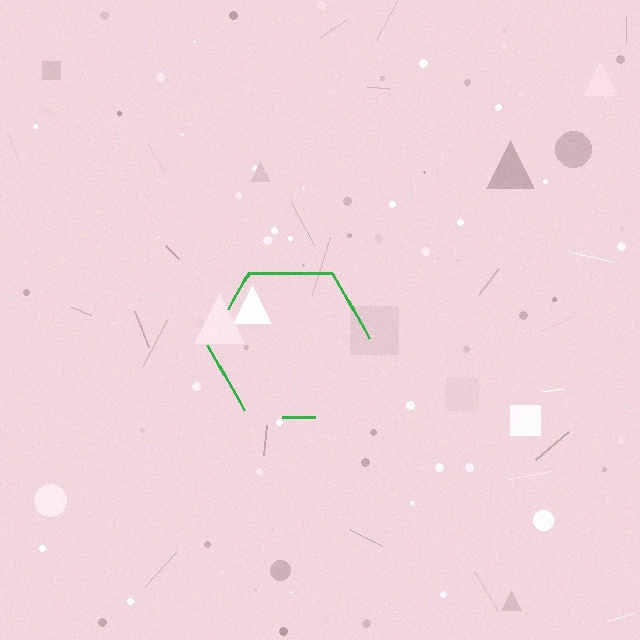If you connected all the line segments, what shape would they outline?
They would outline a hexagon.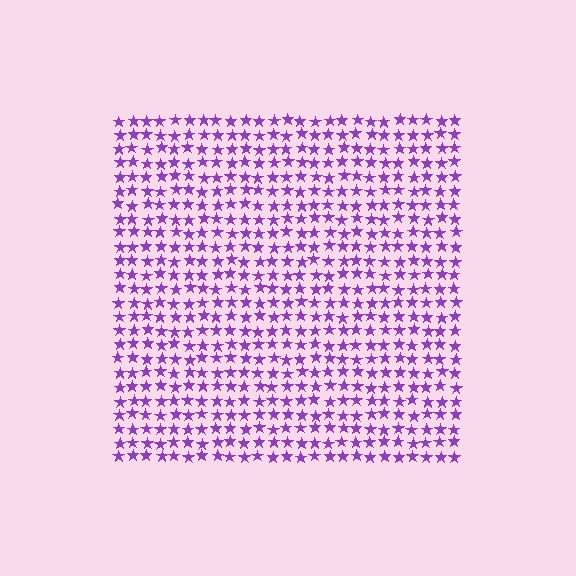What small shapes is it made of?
It is made of small stars.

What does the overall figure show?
The overall figure shows a square.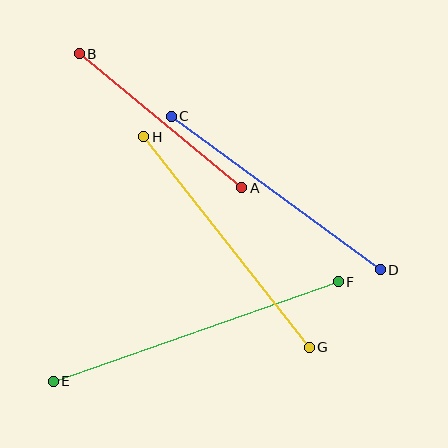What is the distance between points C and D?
The distance is approximately 259 pixels.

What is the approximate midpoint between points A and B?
The midpoint is at approximately (160, 121) pixels.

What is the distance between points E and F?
The distance is approximately 302 pixels.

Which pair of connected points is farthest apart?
Points E and F are farthest apart.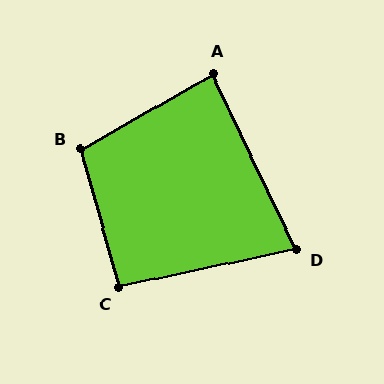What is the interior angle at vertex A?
Approximately 86 degrees (approximately right).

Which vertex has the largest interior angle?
B, at approximately 104 degrees.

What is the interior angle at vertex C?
Approximately 94 degrees (approximately right).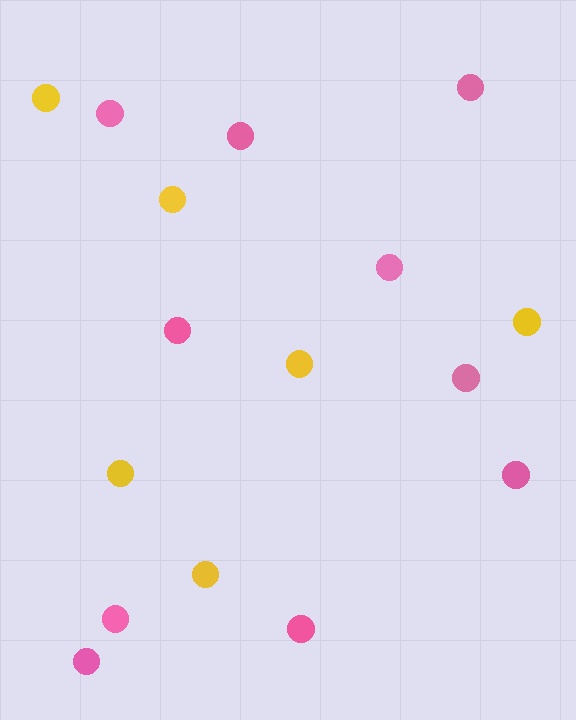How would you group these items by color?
There are 2 groups: one group of pink circles (10) and one group of yellow circles (6).